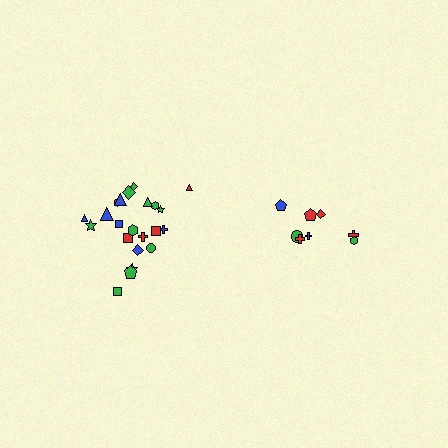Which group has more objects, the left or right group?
The left group.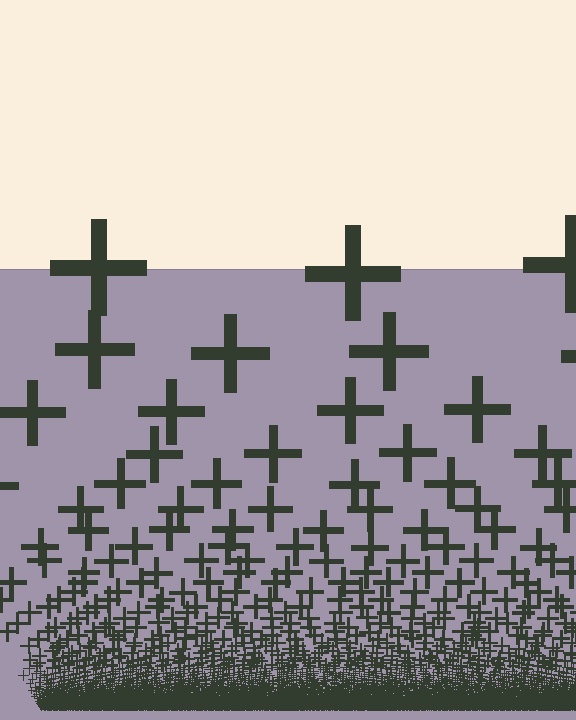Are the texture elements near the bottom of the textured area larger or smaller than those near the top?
Smaller. The gradient is inverted — elements near the bottom are smaller and denser.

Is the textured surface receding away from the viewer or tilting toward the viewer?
The surface appears to tilt toward the viewer. Texture elements get larger and sparser toward the top.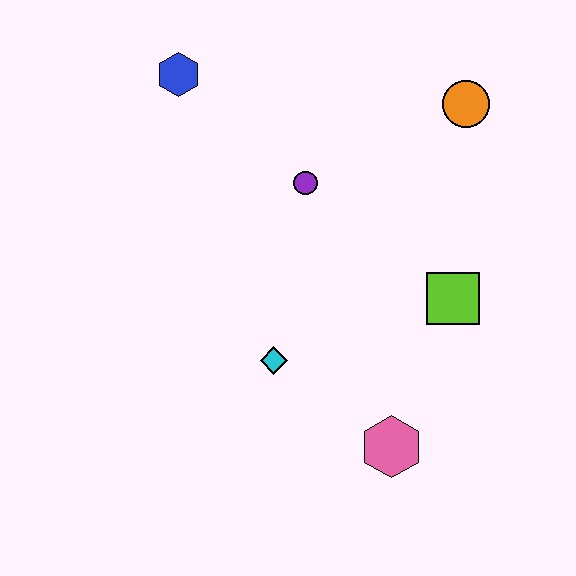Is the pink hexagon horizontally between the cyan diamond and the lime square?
Yes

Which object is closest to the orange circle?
The purple circle is closest to the orange circle.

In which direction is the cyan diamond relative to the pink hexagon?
The cyan diamond is to the left of the pink hexagon.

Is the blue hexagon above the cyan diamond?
Yes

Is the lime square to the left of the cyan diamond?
No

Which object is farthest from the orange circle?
The pink hexagon is farthest from the orange circle.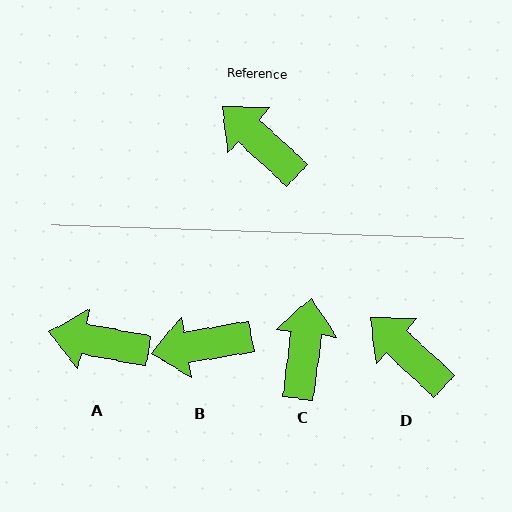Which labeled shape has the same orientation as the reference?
D.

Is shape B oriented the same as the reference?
No, it is off by about 52 degrees.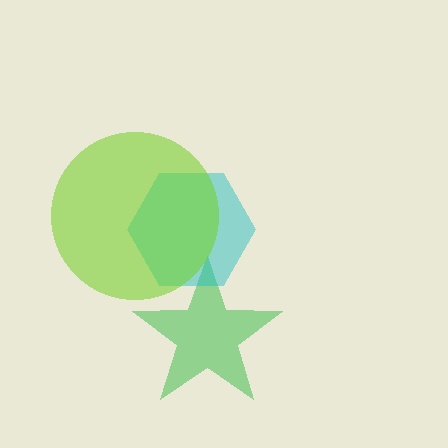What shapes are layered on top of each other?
The layered shapes are: a green star, a cyan hexagon, a lime circle.